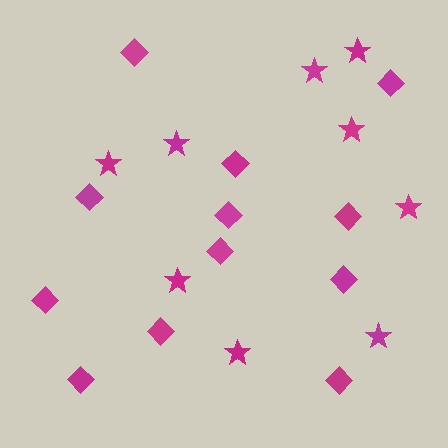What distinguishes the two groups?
There are 2 groups: one group of stars (9) and one group of diamonds (12).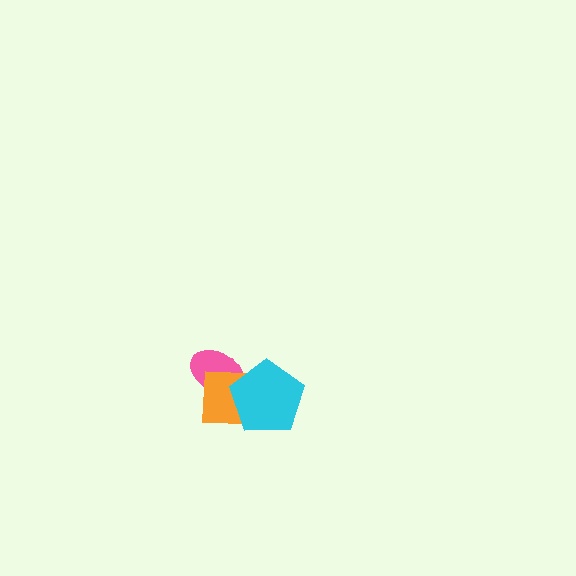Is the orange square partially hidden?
Yes, it is partially covered by another shape.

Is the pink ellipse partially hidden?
Yes, it is partially covered by another shape.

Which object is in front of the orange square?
The cyan pentagon is in front of the orange square.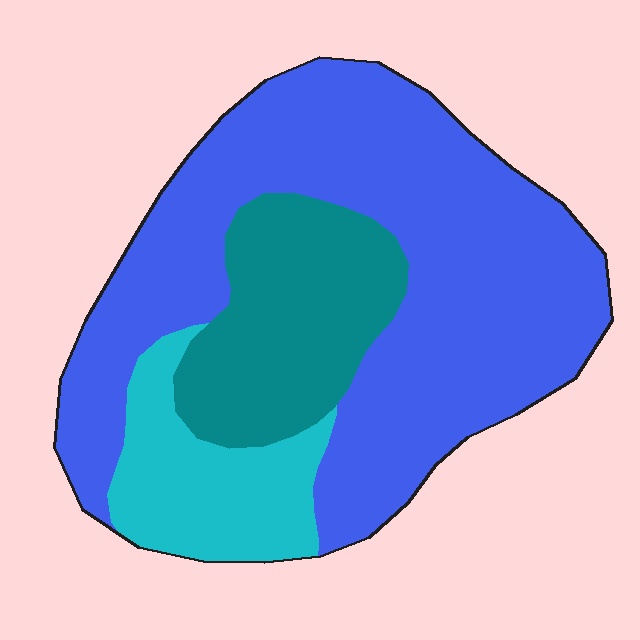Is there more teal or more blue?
Blue.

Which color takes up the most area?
Blue, at roughly 65%.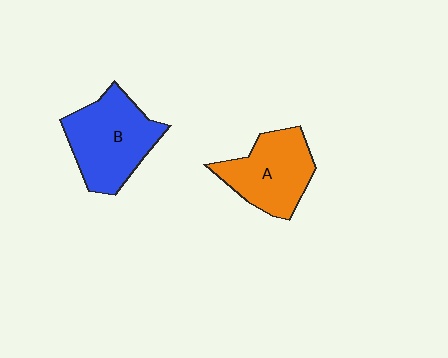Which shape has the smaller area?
Shape A (orange).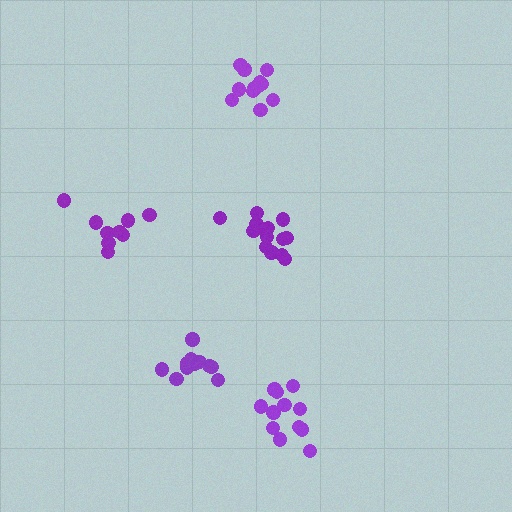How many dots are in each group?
Group 1: 9 dots, Group 2: 11 dots, Group 3: 14 dots, Group 4: 12 dots, Group 5: 12 dots (58 total).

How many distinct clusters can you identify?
There are 5 distinct clusters.